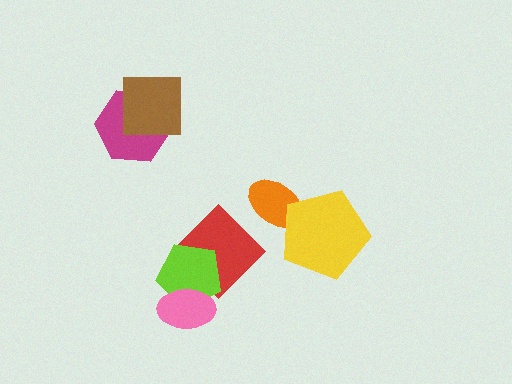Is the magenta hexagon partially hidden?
Yes, it is partially covered by another shape.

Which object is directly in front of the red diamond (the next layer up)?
The lime pentagon is directly in front of the red diamond.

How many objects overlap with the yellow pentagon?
1 object overlaps with the yellow pentagon.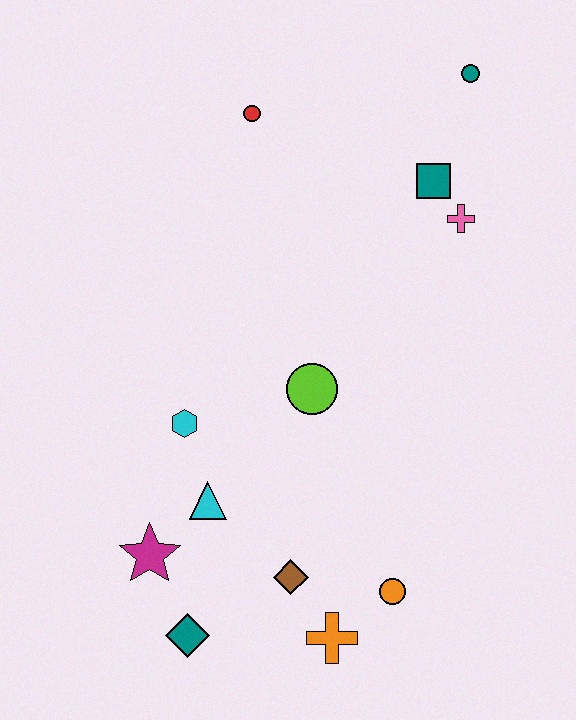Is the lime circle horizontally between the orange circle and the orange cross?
No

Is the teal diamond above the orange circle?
No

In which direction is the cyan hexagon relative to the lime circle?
The cyan hexagon is to the left of the lime circle.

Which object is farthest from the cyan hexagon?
The teal circle is farthest from the cyan hexagon.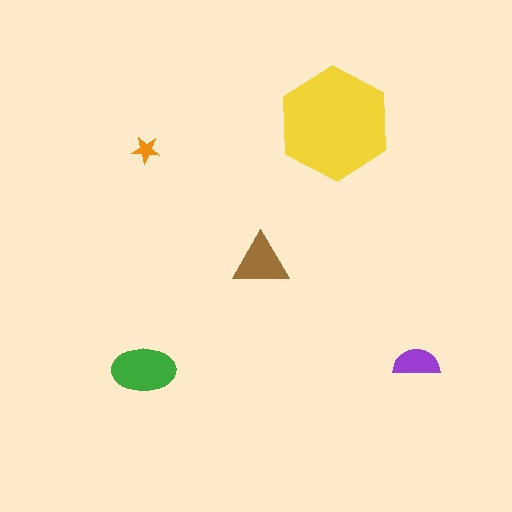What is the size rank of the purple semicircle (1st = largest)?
4th.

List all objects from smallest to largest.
The orange star, the purple semicircle, the brown triangle, the green ellipse, the yellow hexagon.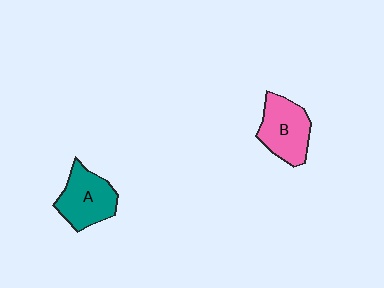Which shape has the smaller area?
Shape B (pink).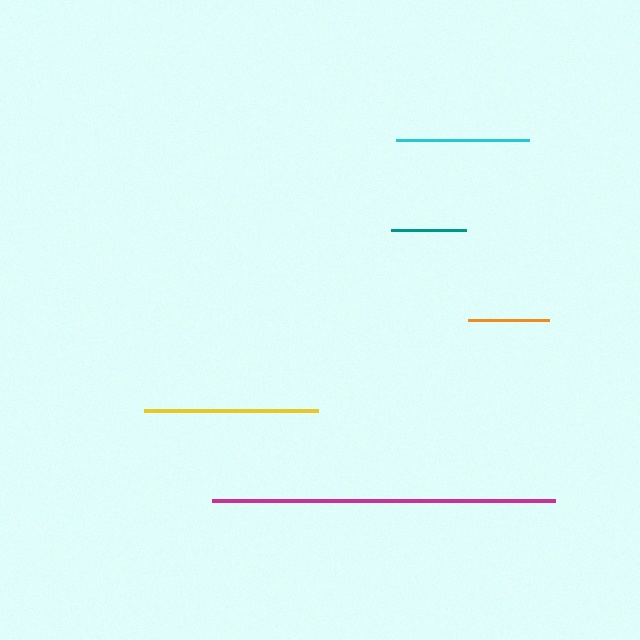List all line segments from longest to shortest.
From longest to shortest: magenta, yellow, cyan, orange, teal.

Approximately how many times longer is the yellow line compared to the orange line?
The yellow line is approximately 2.1 times the length of the orange line.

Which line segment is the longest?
The magenta line is the longest at approximately 343 pixels.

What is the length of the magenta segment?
The magenta segment is approximately 343 pixels long.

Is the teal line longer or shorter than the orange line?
The orange line is longer than the teal line.